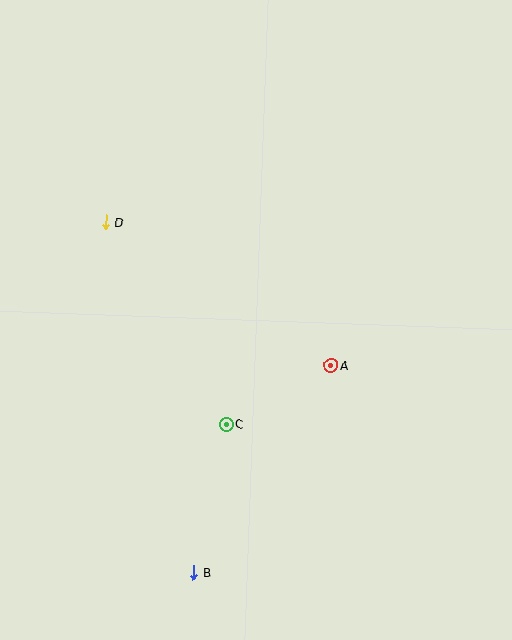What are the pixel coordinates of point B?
Point B is at (193, 572).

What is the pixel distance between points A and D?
The distance between A and D is 267 pixels.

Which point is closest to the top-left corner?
Point D is closest to the top-left corner.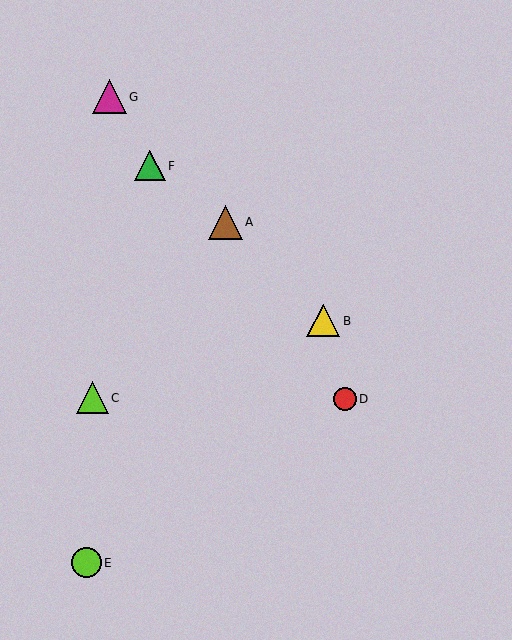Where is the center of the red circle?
The center of the red circle is at (345, 399).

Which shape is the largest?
The brown triangle (labeled A) is the largest.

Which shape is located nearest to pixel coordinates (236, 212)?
The brown triangle (labeled A) at (225, 222) is nearest to that location.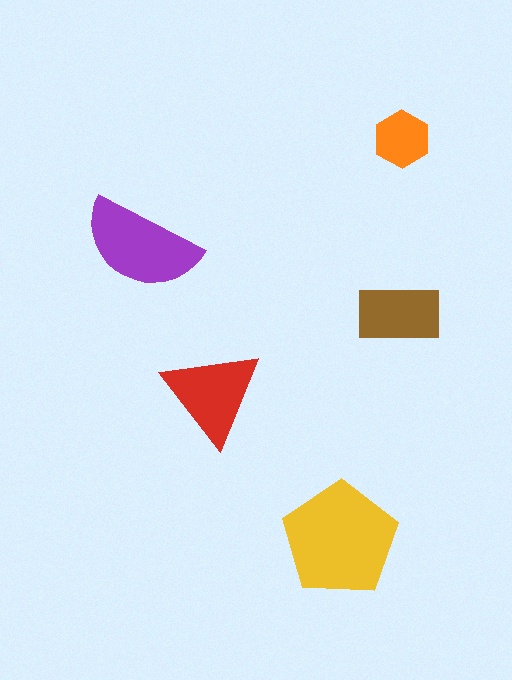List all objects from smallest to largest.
The orange hexagon, the brown rectangle, the red triangle, the purple semicircle, the yellow pentagon.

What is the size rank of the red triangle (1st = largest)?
3rd.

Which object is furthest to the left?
The purple semicircle is leftmost.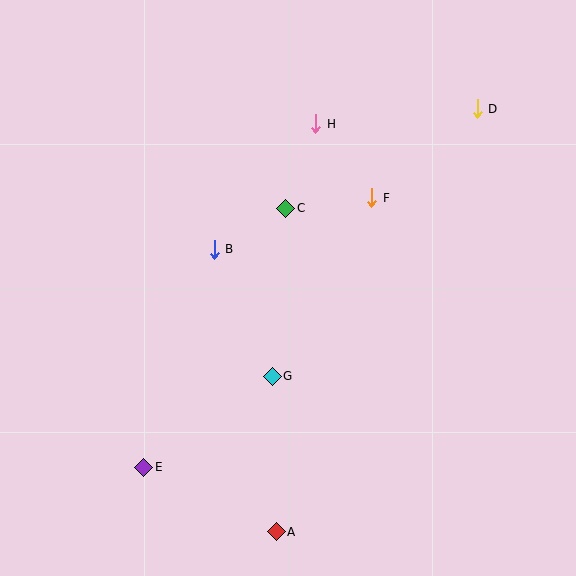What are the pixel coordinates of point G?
Point G is at (272, 376).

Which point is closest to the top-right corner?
Point D is closest to the top-right corner.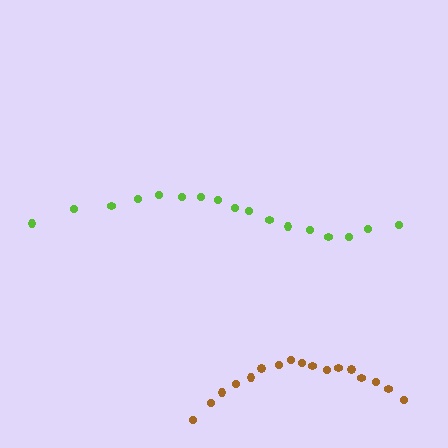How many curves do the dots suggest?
There are 2 distinct paths.